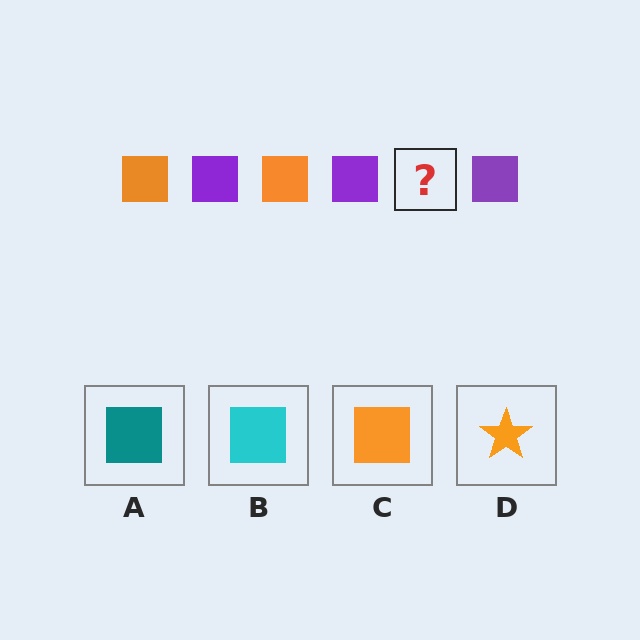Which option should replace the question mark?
Option C.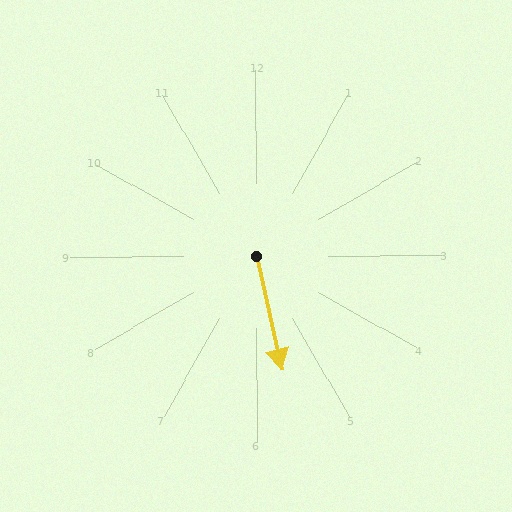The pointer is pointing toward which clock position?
Roughly 6 o'clock.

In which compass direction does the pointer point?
South.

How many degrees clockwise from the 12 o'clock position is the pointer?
Approximately 167 degrees.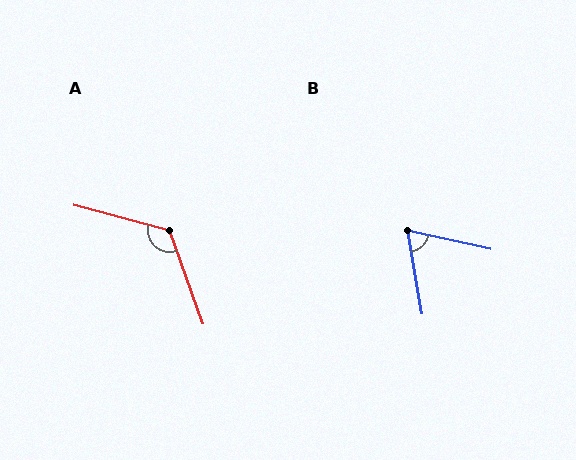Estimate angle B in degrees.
Approximately 68 degrees.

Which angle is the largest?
A, at approximately 125 degrees.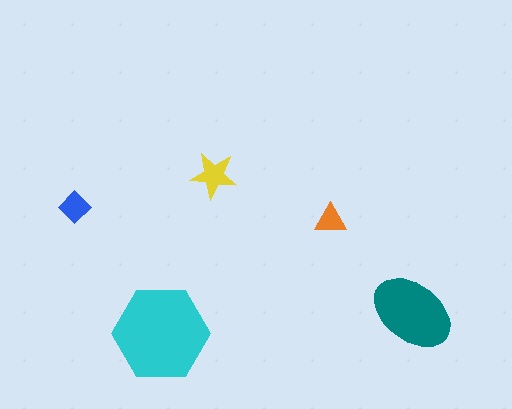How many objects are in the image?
There are 5 objects in the image.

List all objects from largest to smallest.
The cyan hexagon, the teal ellipse, the yellow star, the blue diamond, the orange triangle.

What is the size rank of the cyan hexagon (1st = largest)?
1st.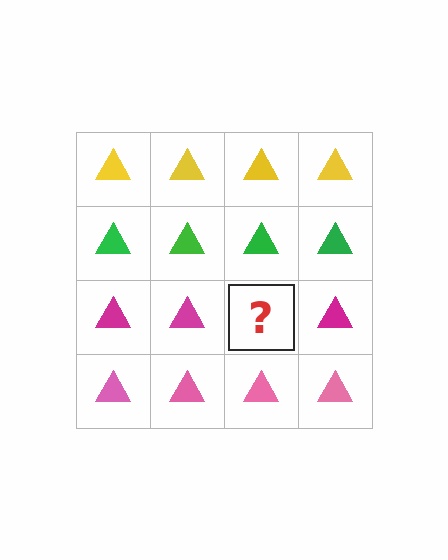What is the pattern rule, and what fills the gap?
The rule is that each row has a consistent color. The gap should be filled with a magenta triangle.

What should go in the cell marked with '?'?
The missing cell should contain a magenta triangle.